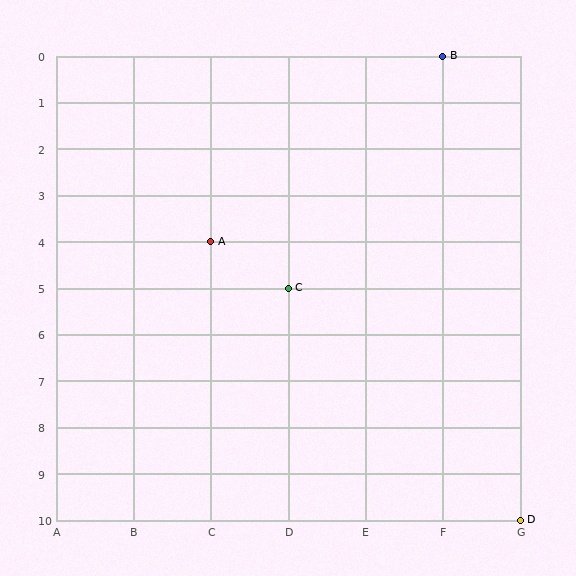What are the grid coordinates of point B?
Point B is at grid coordinates (F, 0).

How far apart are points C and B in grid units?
Points C and B are 2 columns and 5 rows apart (about 5.4 grid units diagonally).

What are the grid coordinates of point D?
Point D is at grid coordinates (G, 10).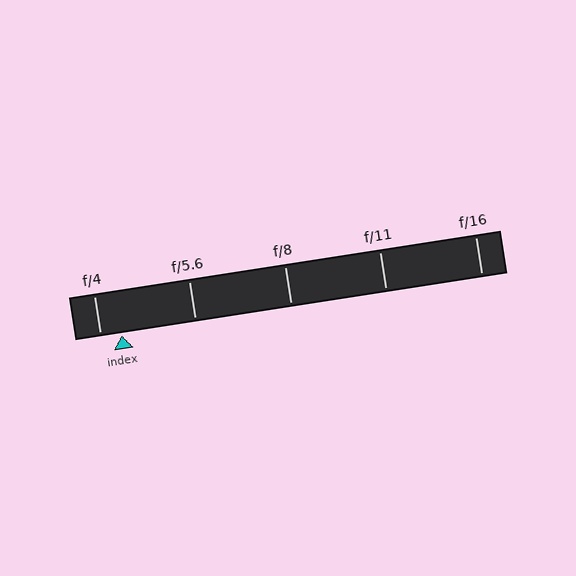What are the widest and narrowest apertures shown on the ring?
The widest aperture shown is f/4 and the narrowest is f/16.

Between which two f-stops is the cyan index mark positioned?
The index mark is between f/4 and f/5.6.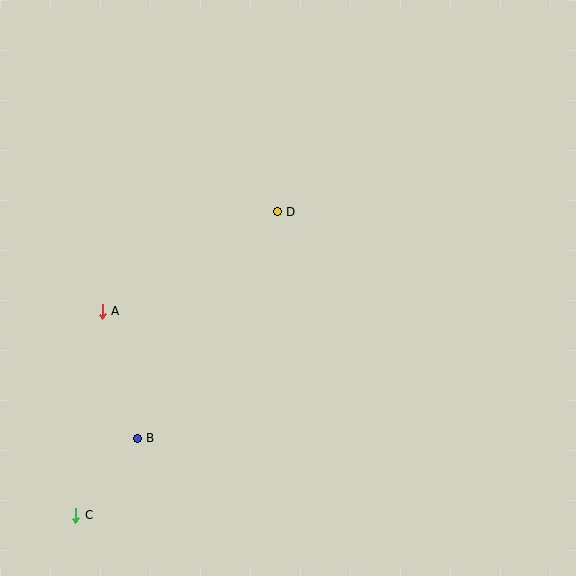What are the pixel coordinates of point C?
Point C is at (76, 515).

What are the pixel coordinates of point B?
Point B is at (137, 438).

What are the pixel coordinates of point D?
Point D is at (277, 212).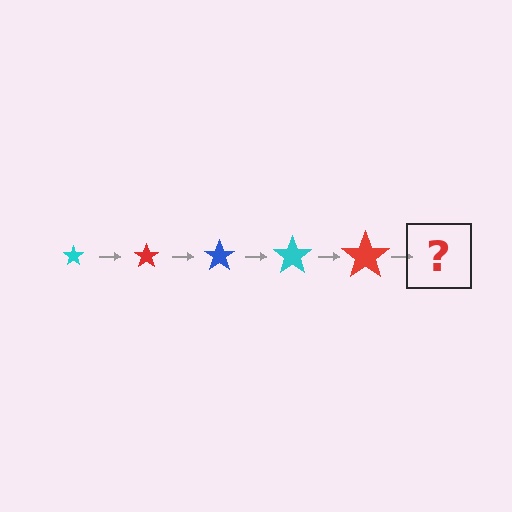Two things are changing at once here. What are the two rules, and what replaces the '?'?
The two rules are that the star grows larger each step and the color cycles through cyan, red, and blue. The '?' should be a blue star, larger than the previous one.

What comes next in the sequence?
The next element should be a blue star, larger than the previous one.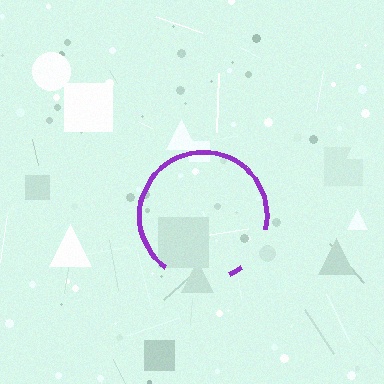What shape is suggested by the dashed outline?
The dashed outline suggests a circle.